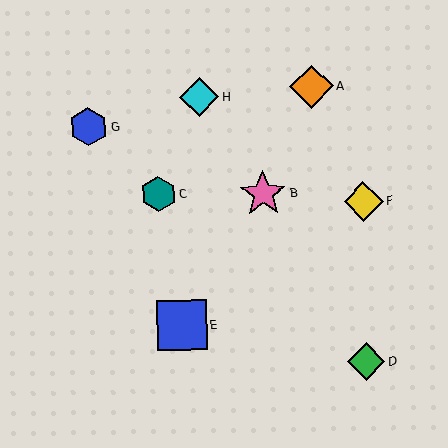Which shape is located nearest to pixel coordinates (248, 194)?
The pink star (labeled B) at (263, 194) is nearest to that location.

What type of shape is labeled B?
Shape B is a pink star.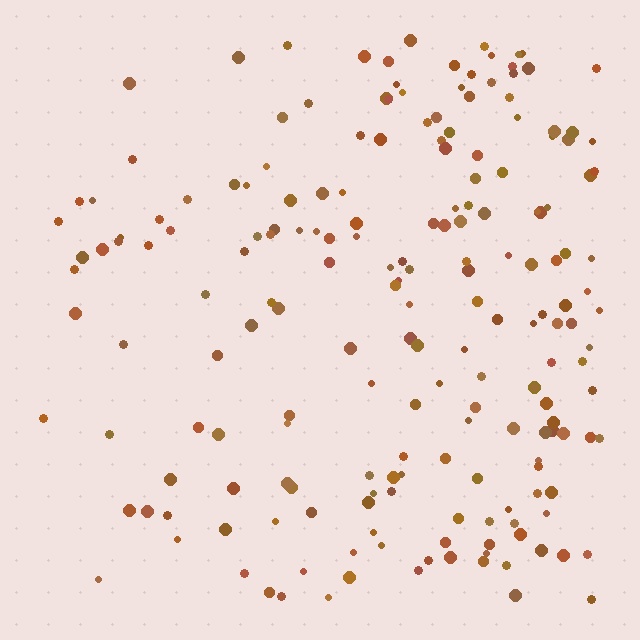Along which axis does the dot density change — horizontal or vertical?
Horizontal.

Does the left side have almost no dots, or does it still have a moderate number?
Still a moderate number, just noticeably fewer than the right.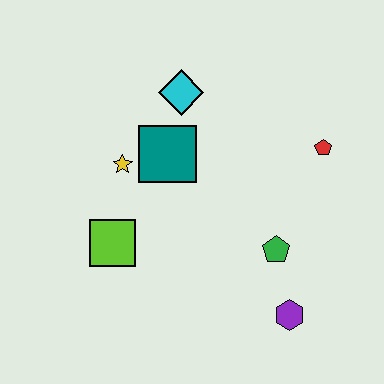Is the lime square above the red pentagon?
No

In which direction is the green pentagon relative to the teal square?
The green pentagon is to the right of the teal square.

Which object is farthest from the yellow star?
The purple hexagon is farthest from the yellow star.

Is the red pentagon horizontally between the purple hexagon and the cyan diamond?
No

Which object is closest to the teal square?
The yellow star is closest to the teal square.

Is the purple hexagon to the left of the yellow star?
No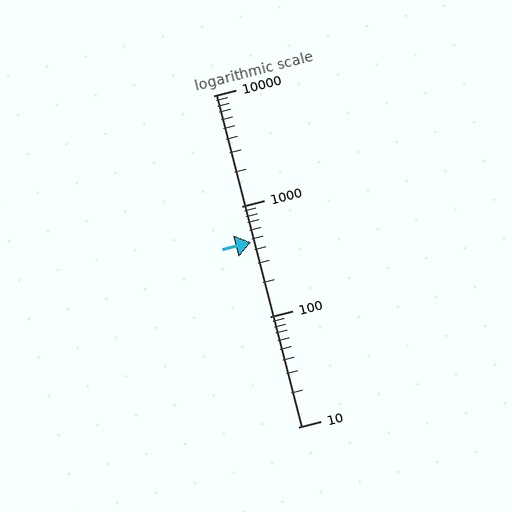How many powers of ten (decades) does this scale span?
The scale spans 3 decades, from 10 to 10000.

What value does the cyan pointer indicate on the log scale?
The pointer indicates approximately 470.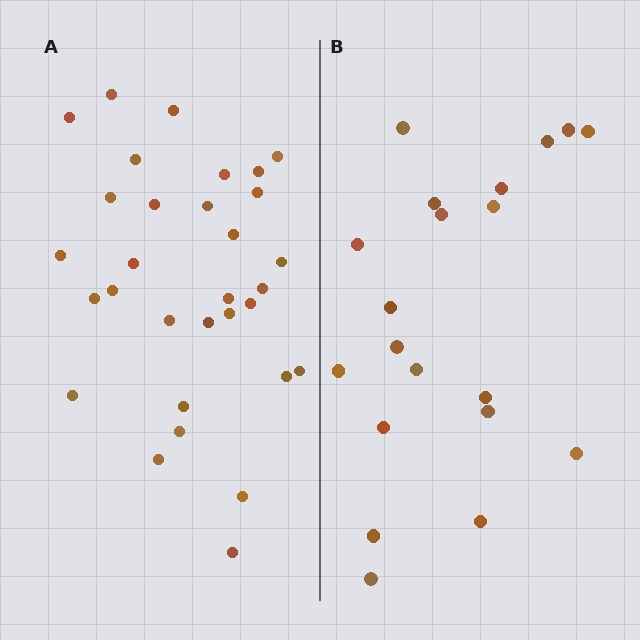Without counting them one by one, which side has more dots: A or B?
Region A (the left region) has more dots.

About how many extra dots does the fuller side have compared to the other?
Region A has roughly 12 or so more dots than region B.